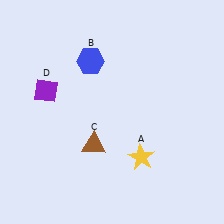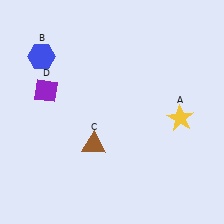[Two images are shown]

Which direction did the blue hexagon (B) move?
The blue hexagon (B) moved left.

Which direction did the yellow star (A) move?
The yellow star (A) moved right.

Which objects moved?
The objects that moved are: the yellow star (A), the blue hexagon (B).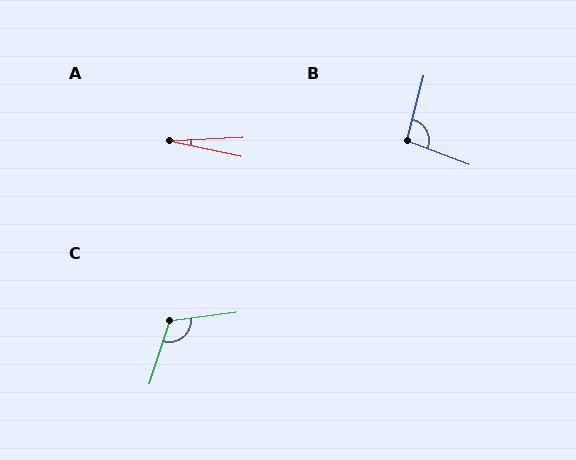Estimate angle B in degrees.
Approximately 96 degrees.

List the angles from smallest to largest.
A (15°), B (96°), C (115°).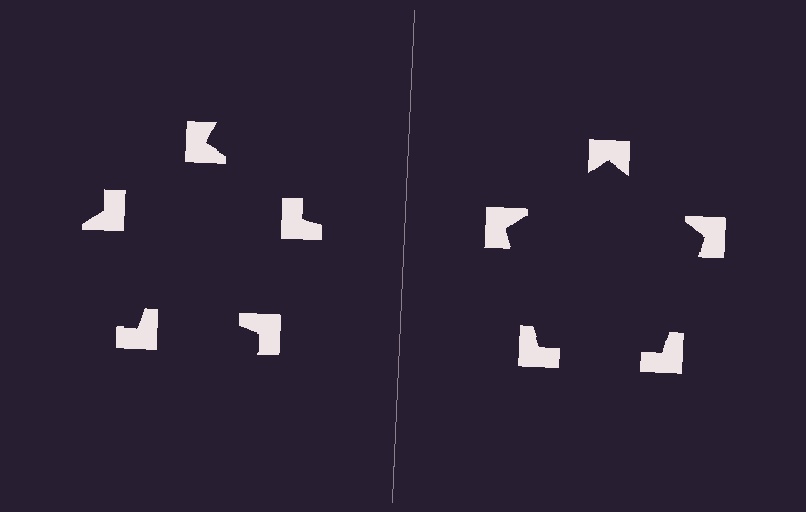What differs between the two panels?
The notched squares are positioned identically on both sides; only the wedge orientations differ. On the right they align to a pentagon; on the left they are misaligned.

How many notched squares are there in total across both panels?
10 — 5 on each side.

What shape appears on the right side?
An illusory pentagon.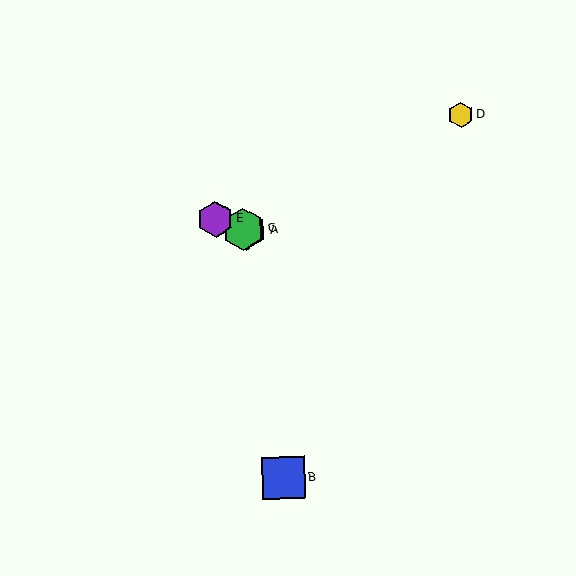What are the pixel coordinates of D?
Object D is at (461, 115).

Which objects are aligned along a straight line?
Objects A, C, E are aligned along a straight line.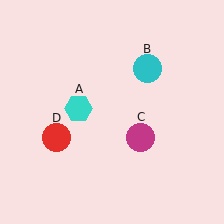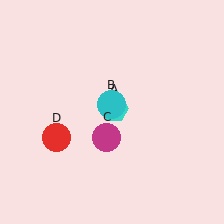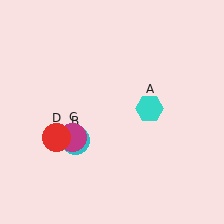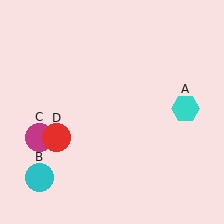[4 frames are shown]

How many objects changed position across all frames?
3 objects changed position: cyan hexagon (object A), cyan circle (object B), magenta circle (object C).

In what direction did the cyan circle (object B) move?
The cyan circle (object B) moved down and to the left.